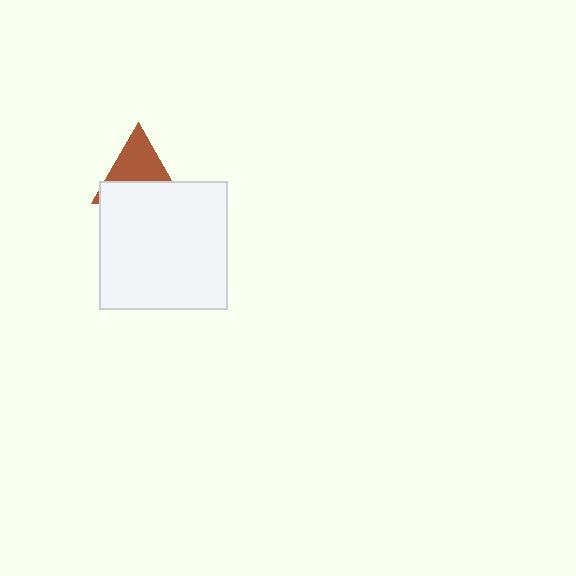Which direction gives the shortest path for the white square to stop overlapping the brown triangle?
Moving down gives the shortest separation.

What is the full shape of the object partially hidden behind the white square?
The partially hidden object is a brown triangle.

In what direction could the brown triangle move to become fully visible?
The brown triangle could move up. That would shift it out from behind the white square entirely.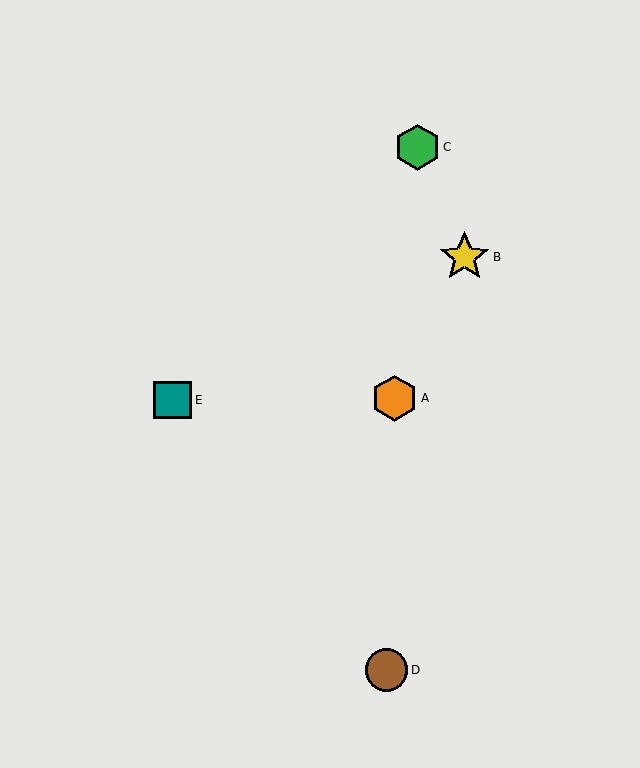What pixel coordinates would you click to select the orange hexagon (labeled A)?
Click at (394, 398) to select the orange hexagon A.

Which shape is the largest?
The yellow star (labeled B) is the largest.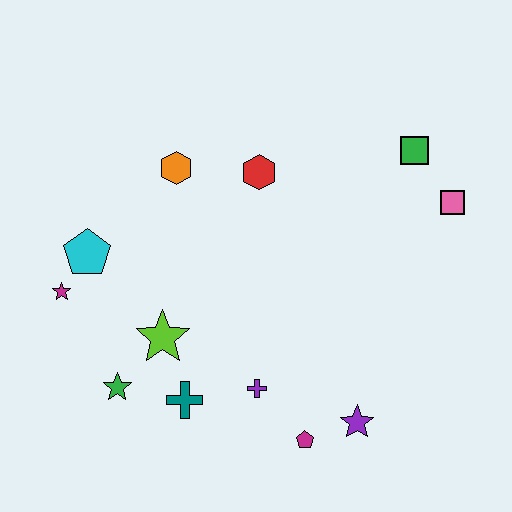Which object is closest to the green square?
The pink square is closest to the green square.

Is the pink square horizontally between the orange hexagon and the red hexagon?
No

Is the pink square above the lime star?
Yes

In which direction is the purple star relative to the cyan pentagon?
The purple star is to the right of the cyan pentagon.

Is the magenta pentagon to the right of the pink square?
No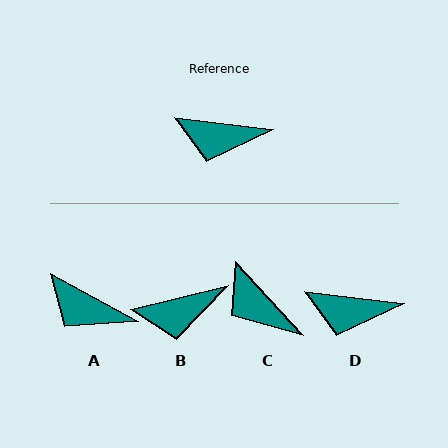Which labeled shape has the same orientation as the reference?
D.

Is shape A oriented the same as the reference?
No, it is off by about 22 degrees.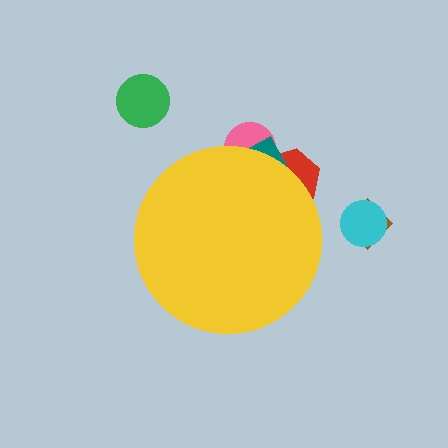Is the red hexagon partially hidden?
Yes, the red hexagon is partially hidden behind the yellow circle.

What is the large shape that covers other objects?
A yellow circle.